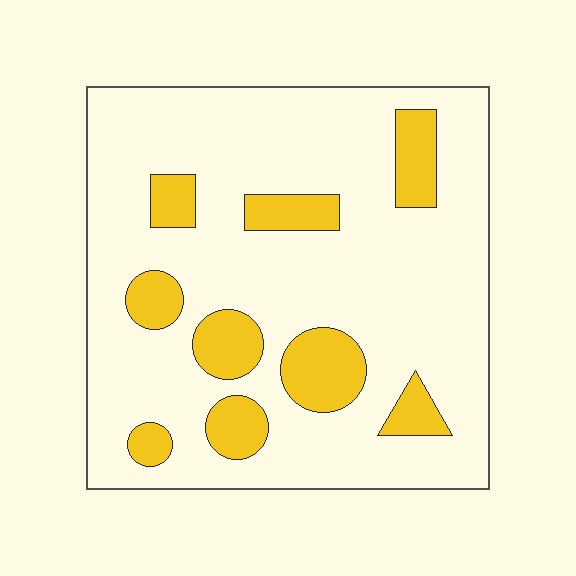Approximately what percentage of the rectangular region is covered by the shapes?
Approximately 20%.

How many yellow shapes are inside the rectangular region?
9.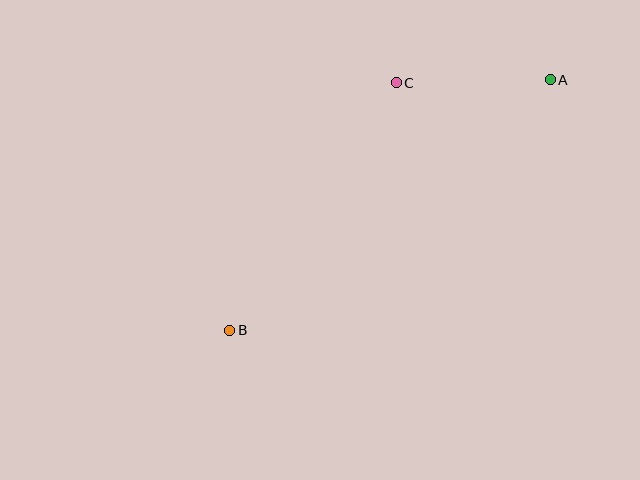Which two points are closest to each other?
Points A and C are closest to each other.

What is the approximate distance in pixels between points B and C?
The distance between B and C is approximately 299 pixels.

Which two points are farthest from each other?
Points A and B are farthest from each other.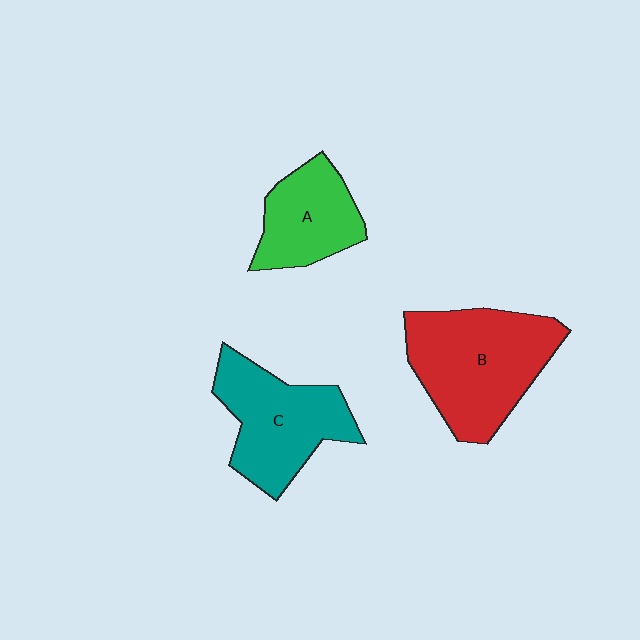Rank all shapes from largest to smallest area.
From largest to smallest: B (red), C (teal), A (green).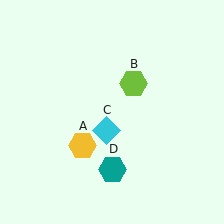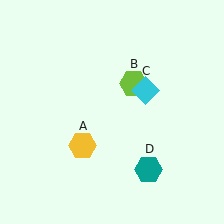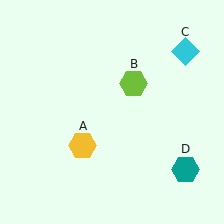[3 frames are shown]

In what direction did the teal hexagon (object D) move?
The teal hexagon (object D) moved right.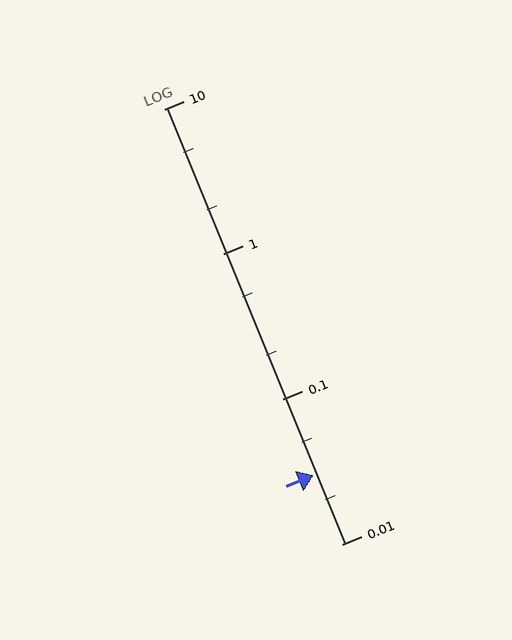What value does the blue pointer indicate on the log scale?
The pointer indicates approximately 0.03.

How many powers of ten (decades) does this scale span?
The scale spans 3 decades, from 0.01 to 10.